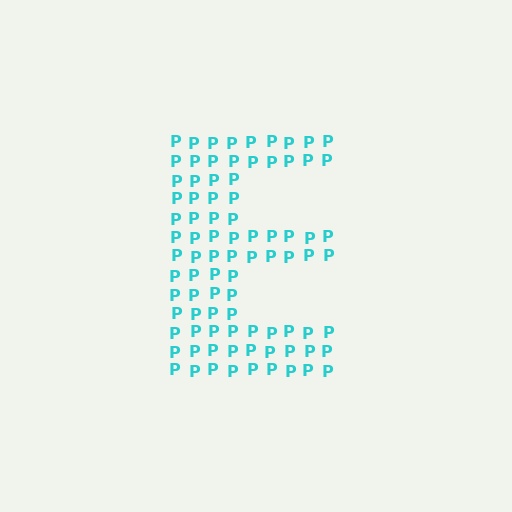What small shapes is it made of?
It is made of small letter P's.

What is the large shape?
The large shape is the letter E.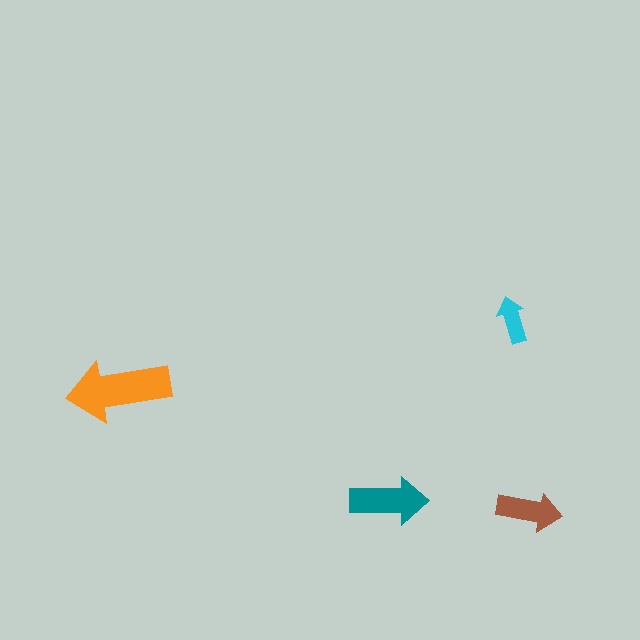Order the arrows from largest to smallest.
the orange one, the teal one, the brown one, the cyan one.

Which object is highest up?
The cyan arrow is topmost.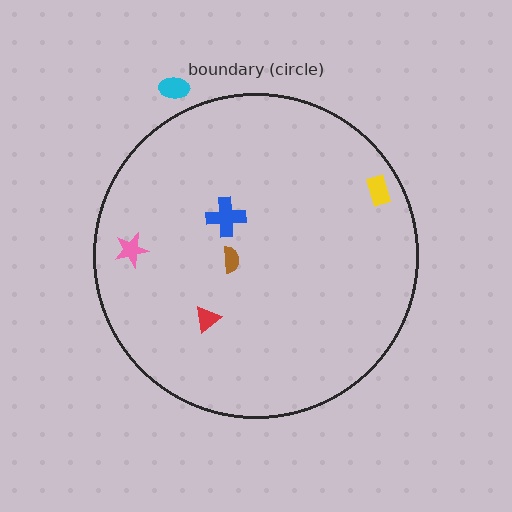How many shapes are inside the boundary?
5 inside, 1 outside.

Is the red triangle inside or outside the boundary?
Inside.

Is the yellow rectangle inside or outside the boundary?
Inside.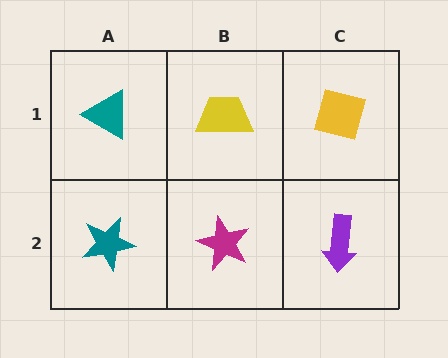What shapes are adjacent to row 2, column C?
A yellow square (row 1, column C), a magenta star (row 2, column B).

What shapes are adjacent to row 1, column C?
A purple arrow (row 2, column C), a yellow trapezoid (row 1, column B).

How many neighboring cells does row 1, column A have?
2.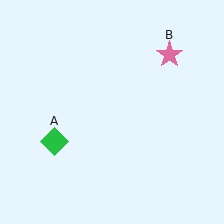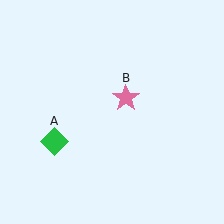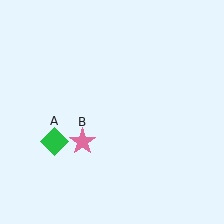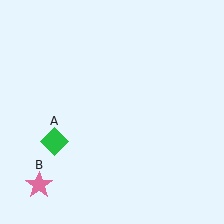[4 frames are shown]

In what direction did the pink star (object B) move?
The pink star (object B) moved down and to the left.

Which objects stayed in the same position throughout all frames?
Green diamond (object A) remained stationary.